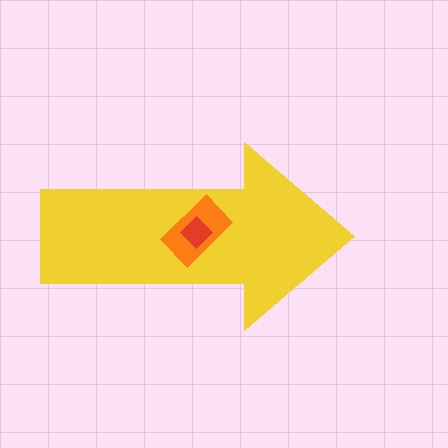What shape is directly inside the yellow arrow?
The orange rectangle.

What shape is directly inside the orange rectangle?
The red diamond.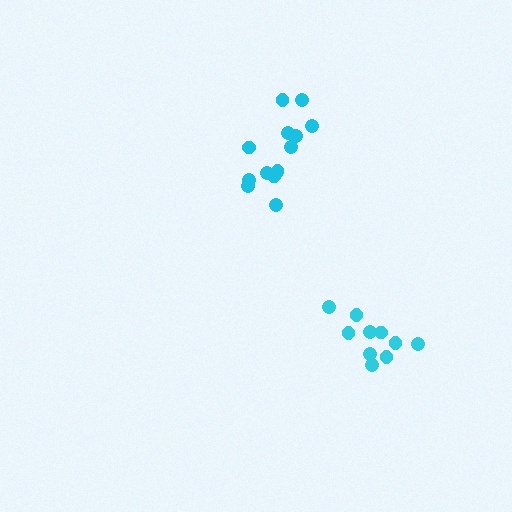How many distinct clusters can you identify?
There are 2 distinct clusters.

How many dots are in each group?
Group 1: 14 dots, Group 2: 10 dots (24 total).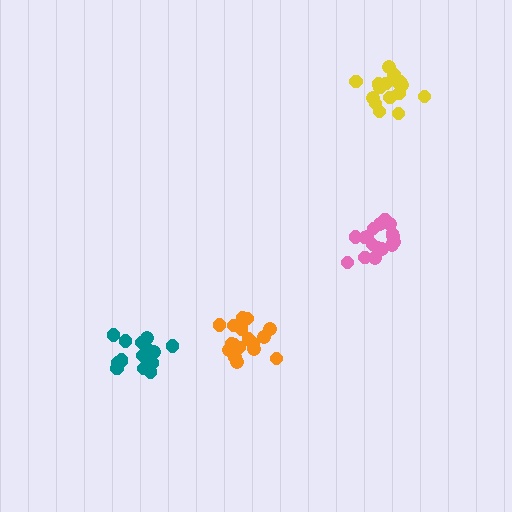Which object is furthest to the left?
The teal cluster is leftmost.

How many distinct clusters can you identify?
There are 4 distinct clusters.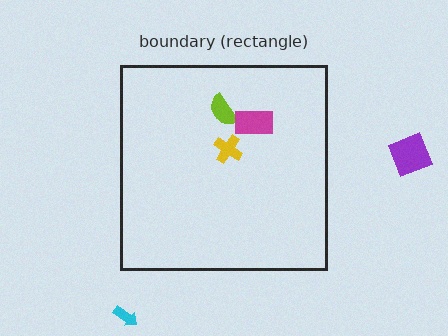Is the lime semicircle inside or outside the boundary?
Inside.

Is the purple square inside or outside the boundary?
Outside.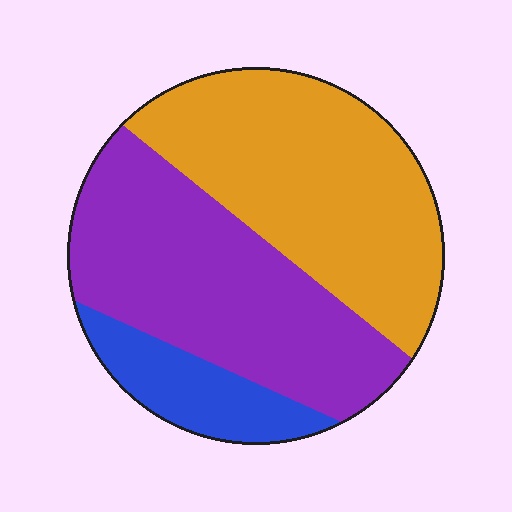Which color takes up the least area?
Blue, at roughly 15%.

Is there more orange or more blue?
Orange.